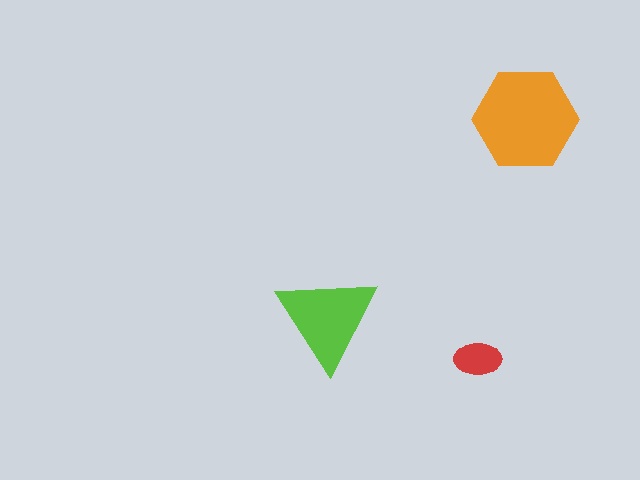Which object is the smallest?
The red ellipse.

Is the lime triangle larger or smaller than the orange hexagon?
Smaller.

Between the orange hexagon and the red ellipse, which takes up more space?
The orange hexagon.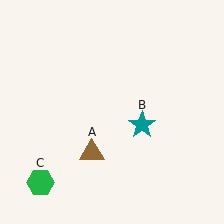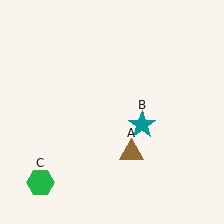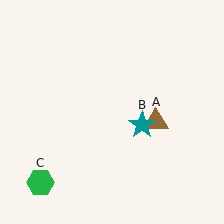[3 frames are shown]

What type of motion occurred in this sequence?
The brown triangle (object A) rotated counterclockwise around the center of the scene.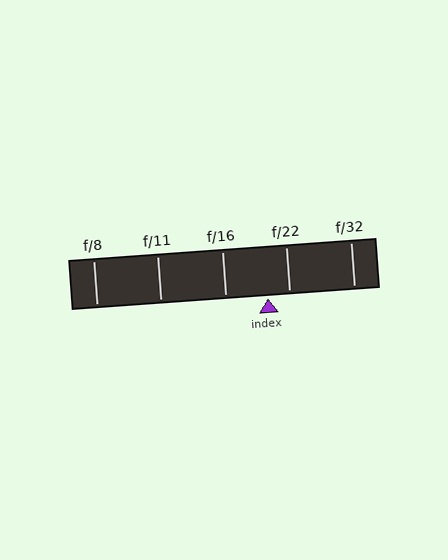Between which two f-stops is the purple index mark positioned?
The index mark is between f/16 and f/22.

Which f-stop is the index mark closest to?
The index mark is closest to f/22.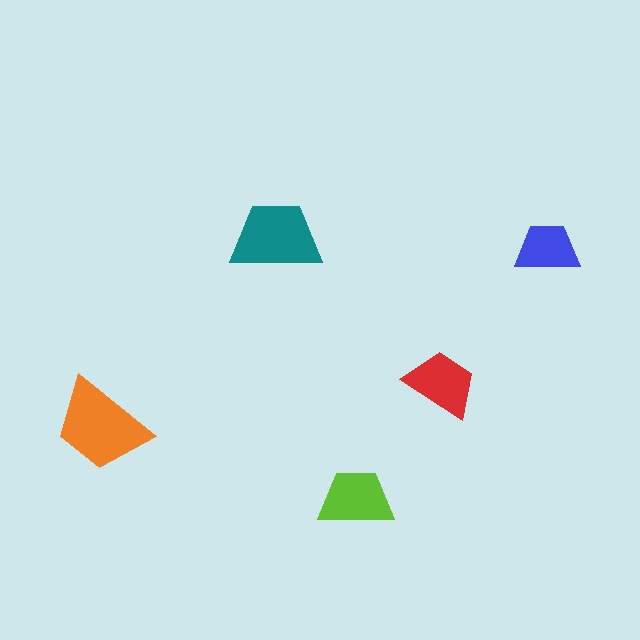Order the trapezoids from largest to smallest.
the orange one, the teal one, the lime one, the red one, the blue one.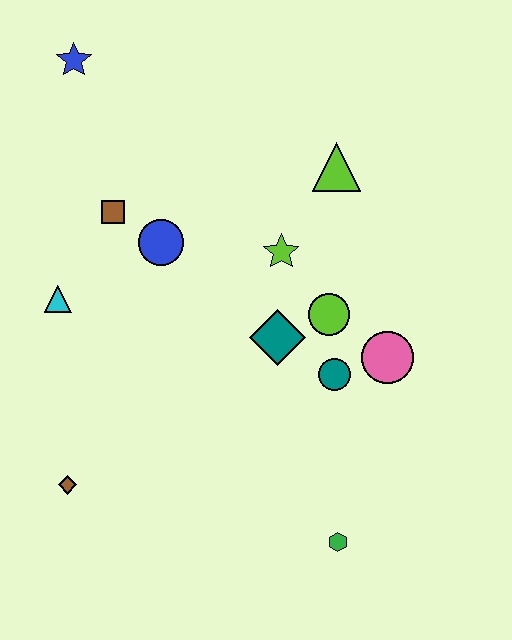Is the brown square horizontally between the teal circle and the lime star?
No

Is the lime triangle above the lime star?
Yes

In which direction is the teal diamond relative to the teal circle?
The teal diamond is to the left of the teal circle.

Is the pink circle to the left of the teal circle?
No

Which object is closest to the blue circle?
The brown square is closest to the blue circle.